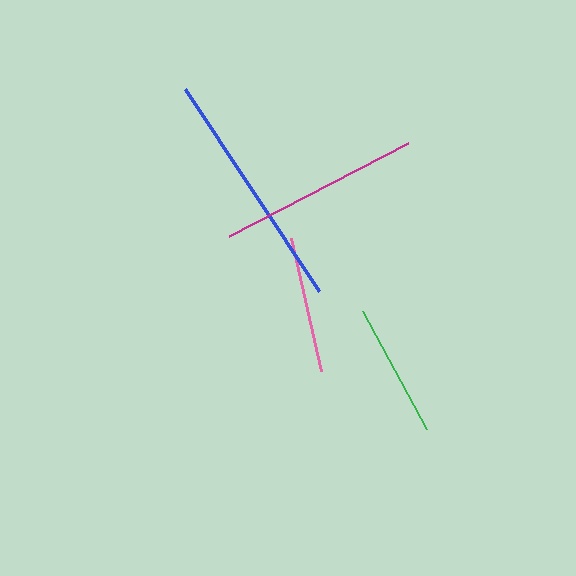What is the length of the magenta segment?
The magenta segment is approximately 202 pixels long.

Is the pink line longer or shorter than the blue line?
The blue line is longer than the pink line.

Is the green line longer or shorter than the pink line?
The pink line is longer than the green line.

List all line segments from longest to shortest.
From longest to shortest: blue, magenta, pink, green.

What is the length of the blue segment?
The blue segment is approximately 243 pixels long.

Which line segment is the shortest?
The green line is the shortest at approximately 134 pixels.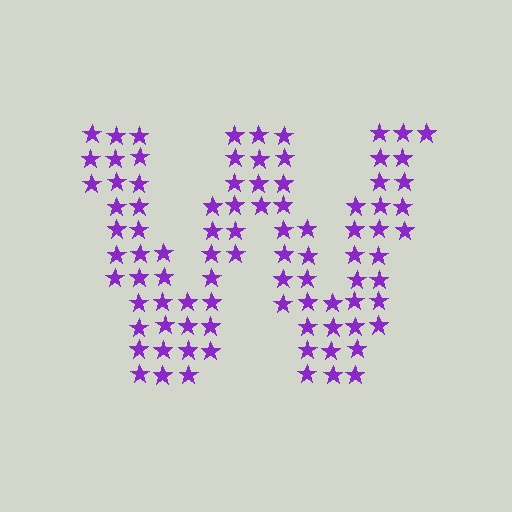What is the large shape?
The large shape is the letter W.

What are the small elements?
The small elements are stars.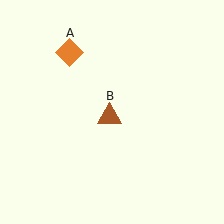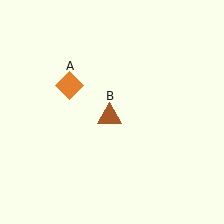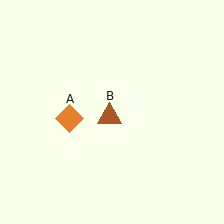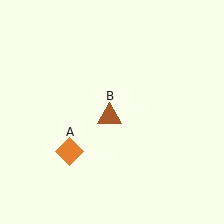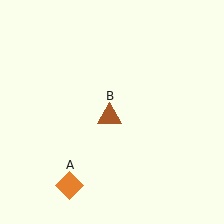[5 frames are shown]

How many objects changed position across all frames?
1 object changed position: orange diamond (object A).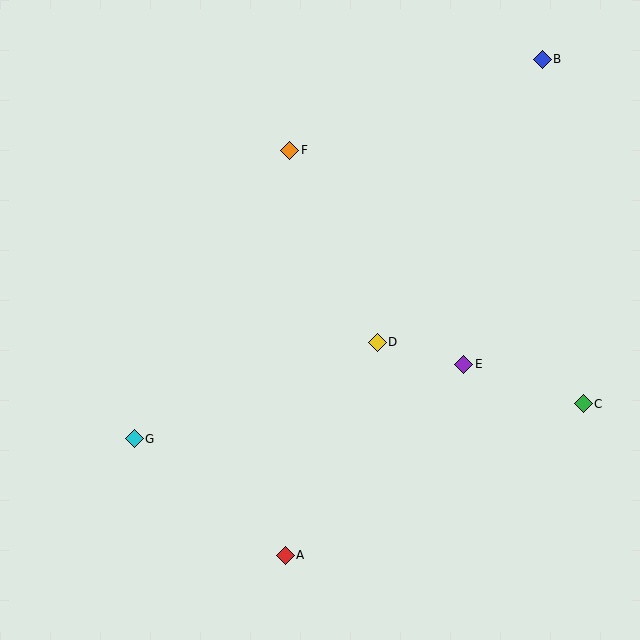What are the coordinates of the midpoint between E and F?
The midpoint between E and F is at (377, 257).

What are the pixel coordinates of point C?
Point C is at (583, 404).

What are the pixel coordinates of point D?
Point D is at (377, 342).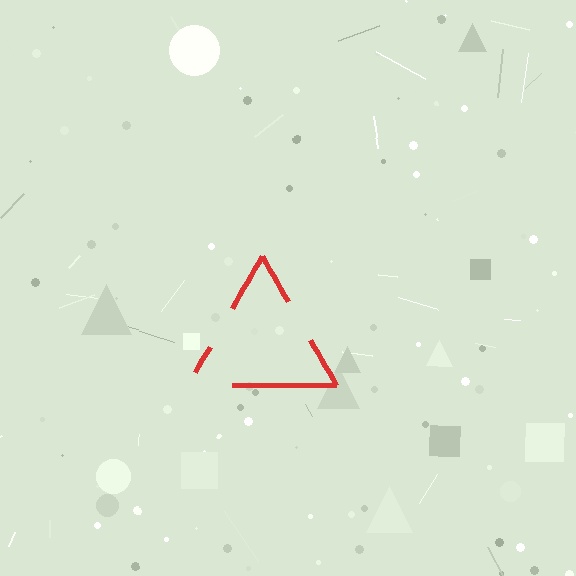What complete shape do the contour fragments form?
The contour fragments form a triangle.